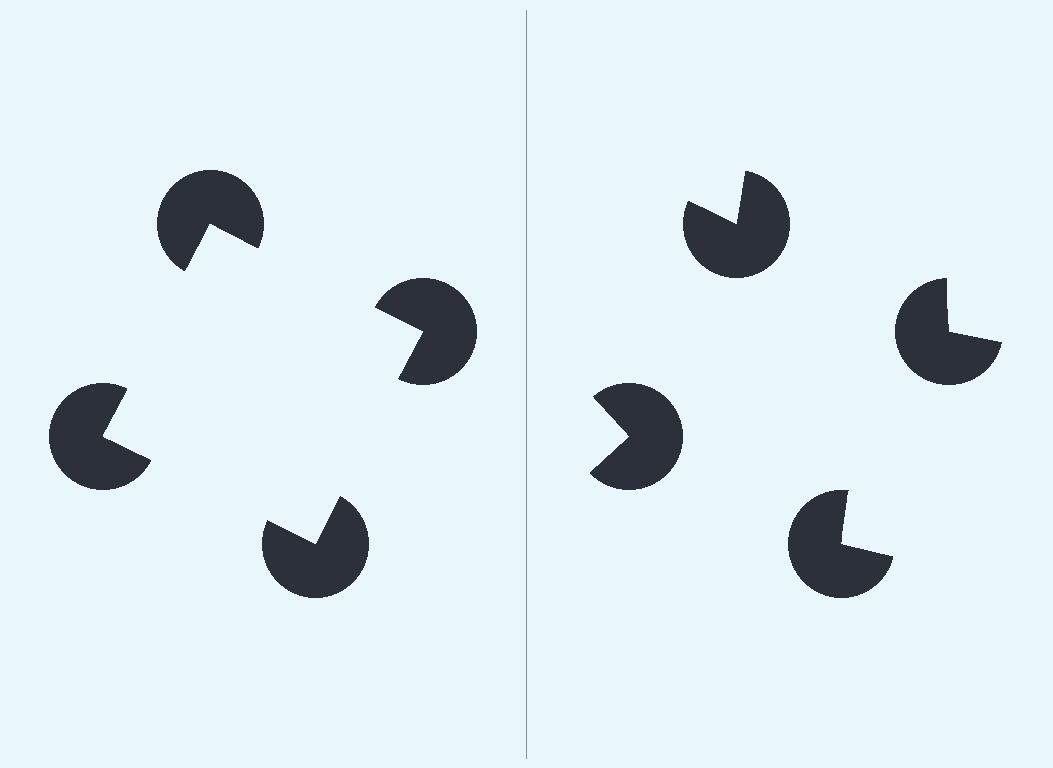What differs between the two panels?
The pac-man discs are positioned identically on both sides; only the wedge orientations differ. On the left they align to a square; on the right they are misaligned.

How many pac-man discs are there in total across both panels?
8 — 4 on each side.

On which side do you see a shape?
An illusory square appears on the left side. On the right side the wedge cuts are rotated, so no coherent shape forms.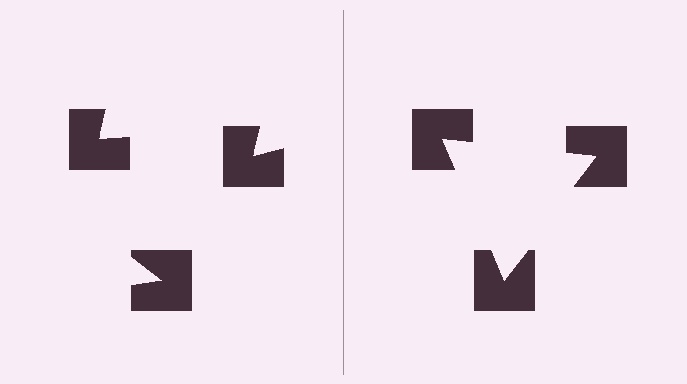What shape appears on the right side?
An illusory triangle.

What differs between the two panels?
The notched squares are positioned identically on both sides; only the wedge orientations differ. On the right they align to a triangle; on the left they are misaligned.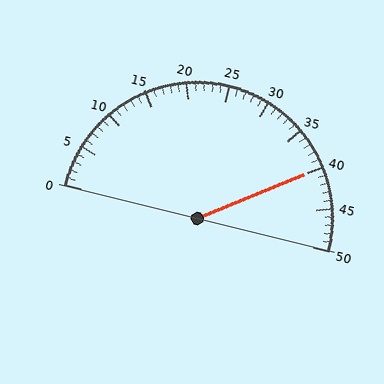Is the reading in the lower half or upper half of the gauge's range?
The reading is in the upper half of the range (0 to 50).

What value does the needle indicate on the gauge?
The needle indicates approximately 40.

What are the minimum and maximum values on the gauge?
The gauge ranges from 0 to 50.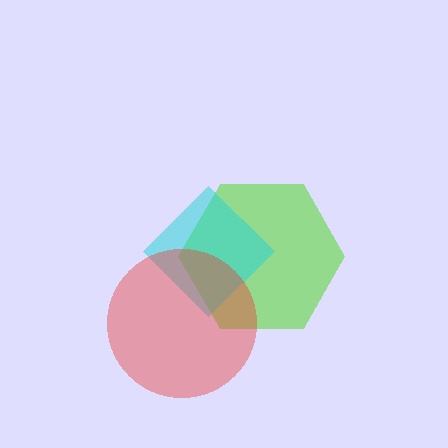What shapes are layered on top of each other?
The layered shapes are: a lime hexagon, a cyan diamond, a red circle.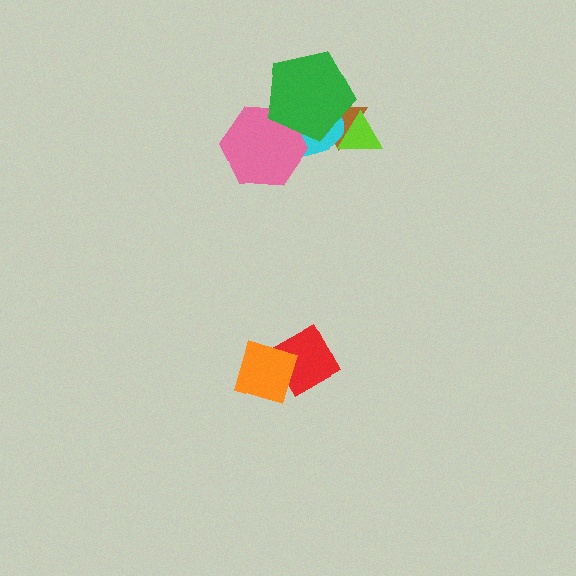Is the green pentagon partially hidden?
No, no other shape covers it.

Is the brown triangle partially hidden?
Yes, it is partially covered by another shape.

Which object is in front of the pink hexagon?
The green pentagon is in front of the pink hexagon.